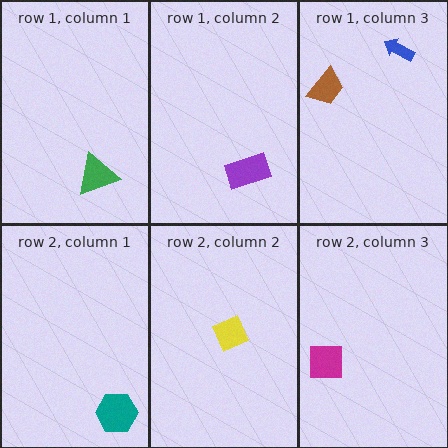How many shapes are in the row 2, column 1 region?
1.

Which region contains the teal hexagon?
The row 2, column 1 region.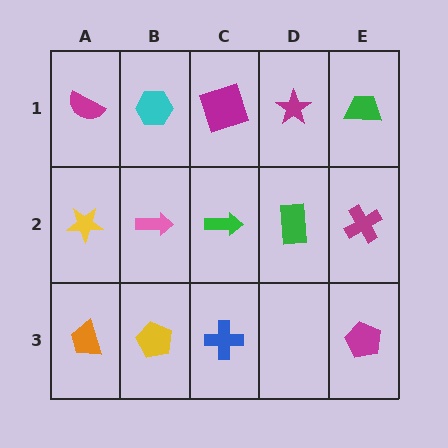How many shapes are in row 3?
4 shapes.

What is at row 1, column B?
A cyan hexagon.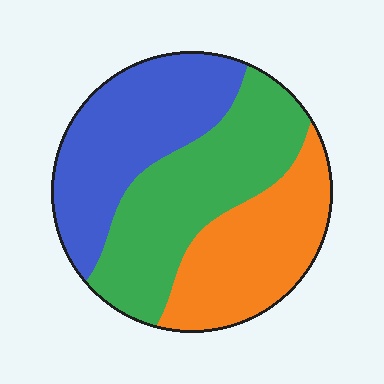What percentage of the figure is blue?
Blue takes up about one third (1/3) of the figure.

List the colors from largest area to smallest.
From largest to smallest: green, blue, orange.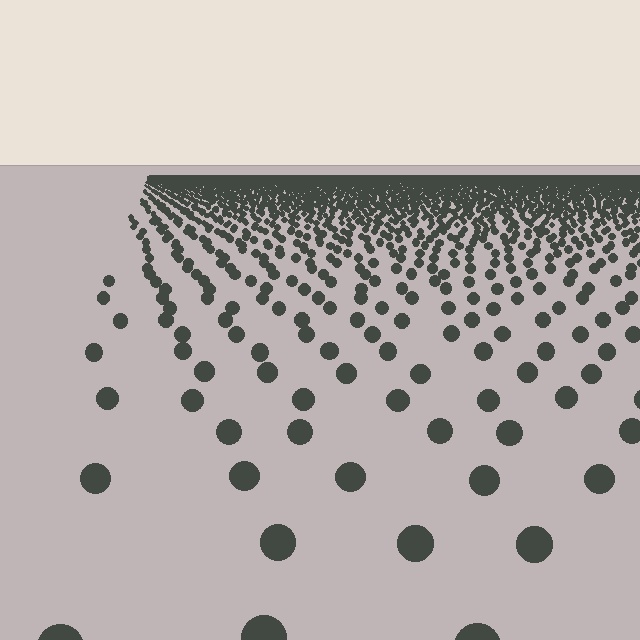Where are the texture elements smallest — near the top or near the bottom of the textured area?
Near the top.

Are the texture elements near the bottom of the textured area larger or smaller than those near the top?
Larger. Near the bottom, elements are closer to the viewer and appear at a bigger on-screen size.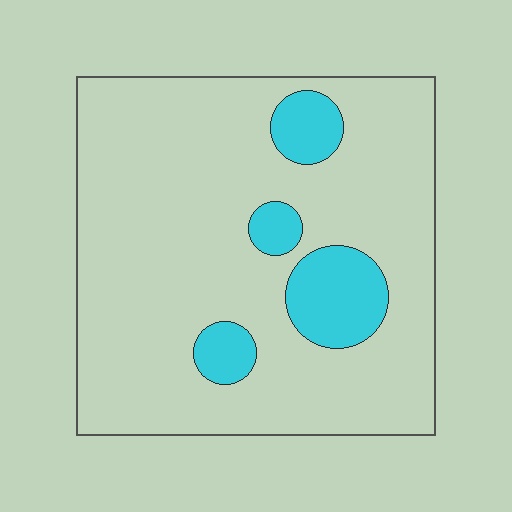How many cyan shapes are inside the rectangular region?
4.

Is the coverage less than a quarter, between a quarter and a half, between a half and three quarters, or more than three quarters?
Less than a quarter.